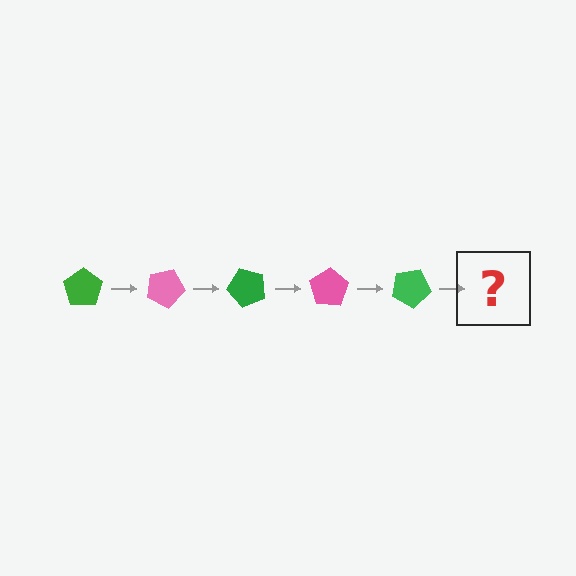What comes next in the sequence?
The next element should be a pink pentagon, rotated 125 degrees from the start.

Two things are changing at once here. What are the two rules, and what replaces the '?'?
The two rules are that it rotates 25 degrees each step and the color cycles through green and pink. The '?' should be a pink pentagon, rotated 125 degrees from the start.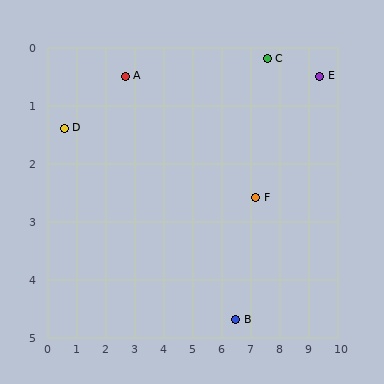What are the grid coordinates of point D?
Point D is at approximately (0.6, 1.4).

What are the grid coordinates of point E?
Point E is at approximately (9.4, 0.5).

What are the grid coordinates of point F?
Point F is at approximately (7.2, 2.6).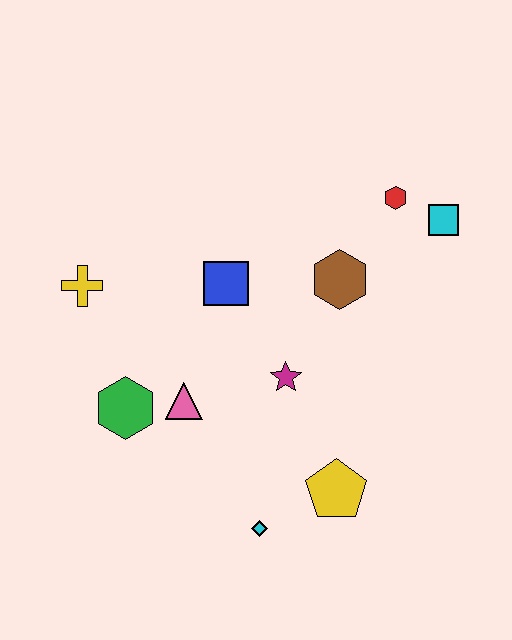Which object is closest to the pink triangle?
The green hexagon is closest to the pink triangle.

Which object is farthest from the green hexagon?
The cyan square is farthest from the green hexagon.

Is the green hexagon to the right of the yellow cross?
Yes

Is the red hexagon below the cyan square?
No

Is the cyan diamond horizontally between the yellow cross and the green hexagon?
No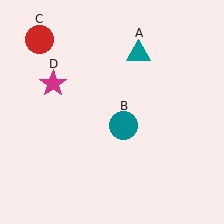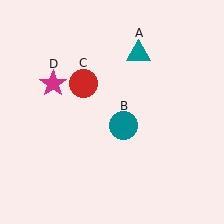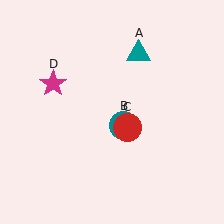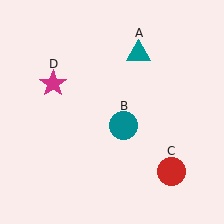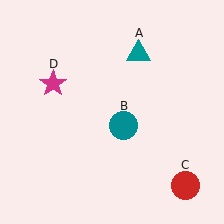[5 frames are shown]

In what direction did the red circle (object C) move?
The red circle (object C) moved down and to the right.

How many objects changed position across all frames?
1 object changed position: red circle (object C).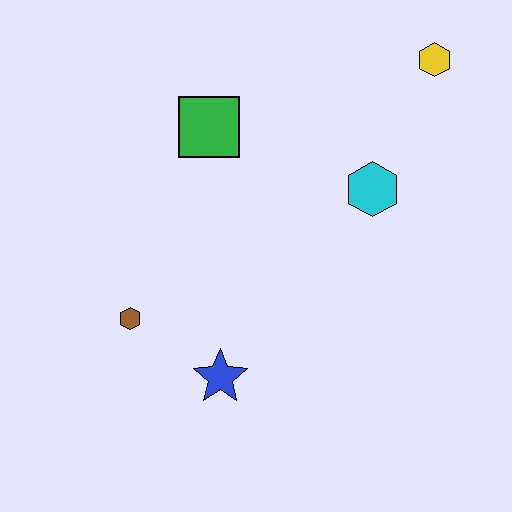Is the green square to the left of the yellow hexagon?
Yes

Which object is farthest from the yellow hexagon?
The brown hexagon is farthest from the yellow hexagon.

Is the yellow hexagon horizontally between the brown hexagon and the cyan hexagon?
No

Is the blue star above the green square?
No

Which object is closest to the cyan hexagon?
The yellow hexagon is closest to the cyan hexagon.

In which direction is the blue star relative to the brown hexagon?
The blue star is to the right of the brown hexagon.